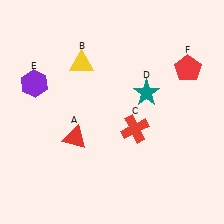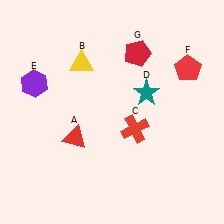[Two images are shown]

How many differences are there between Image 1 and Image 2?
There is 1 difference between the two images.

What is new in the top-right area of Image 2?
A red pentagon (G) was added in the top-right area of Image 2.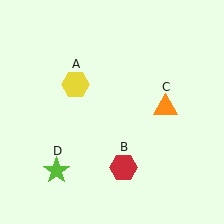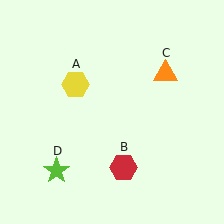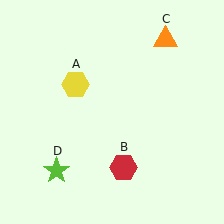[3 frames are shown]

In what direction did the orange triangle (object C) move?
The orange triangle (object C) moved up.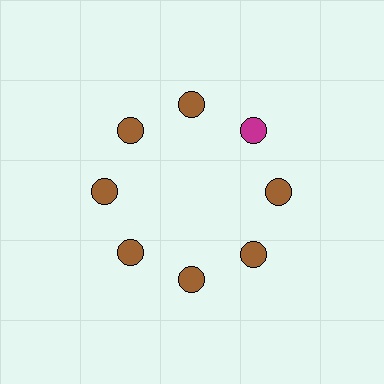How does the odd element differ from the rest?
It has a different color: magenta instead of brown.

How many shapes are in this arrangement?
There are 8 shapes arranged in a ring pattern.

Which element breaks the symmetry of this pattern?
The magenta circle at roughly the 2 o'clock position breaks the symmetry. All other shapes are brown circles.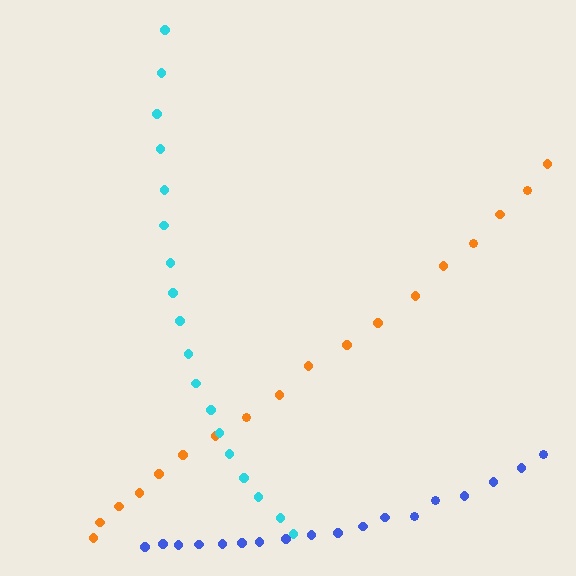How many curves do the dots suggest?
There are 3 distinct paths.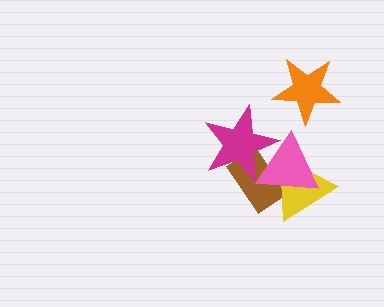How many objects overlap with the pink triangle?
3 objects overlap with the pink triangle.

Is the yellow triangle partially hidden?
Yes, it is partially covered by another shape.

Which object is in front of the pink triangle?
The magenta star is in front of the pink triangle.